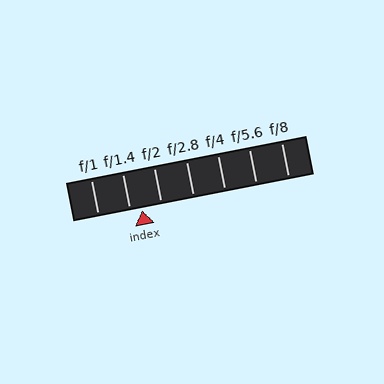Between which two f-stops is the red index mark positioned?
The index mark is between f/1.4 and f/2.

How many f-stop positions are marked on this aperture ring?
There are 7 f-stop positions marked.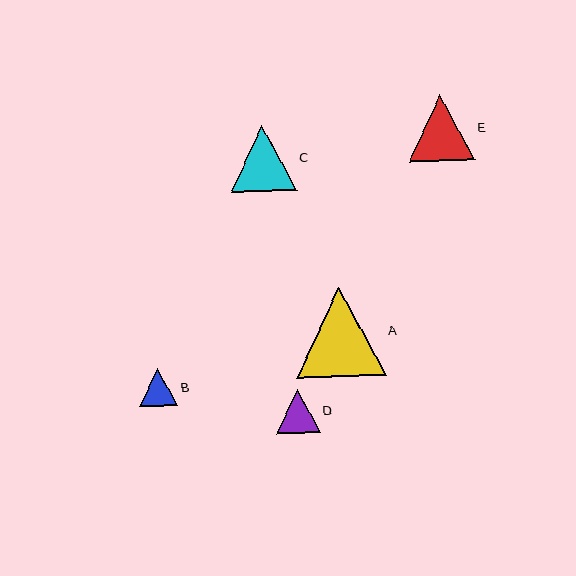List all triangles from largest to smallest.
From largest to smallest: A, E, C, D, B.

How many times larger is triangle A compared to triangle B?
Triangle A is approximately 2.3 times the size of triangle B.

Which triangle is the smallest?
Triangle B is the smallest with a size of approximately 38 pixels.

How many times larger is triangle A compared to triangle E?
Triangle A is approximately 1.3 times the size of triangle E.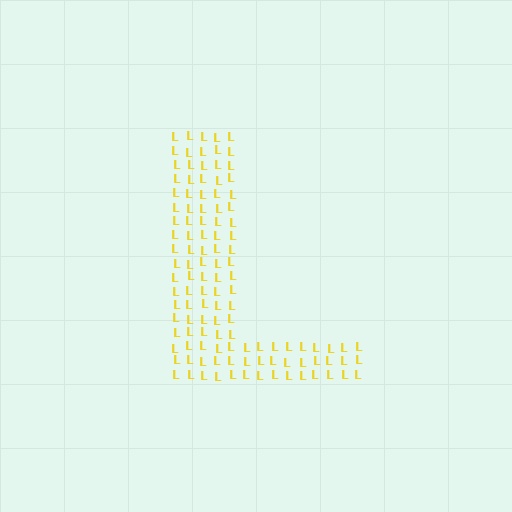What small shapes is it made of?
It is made of small letter L's.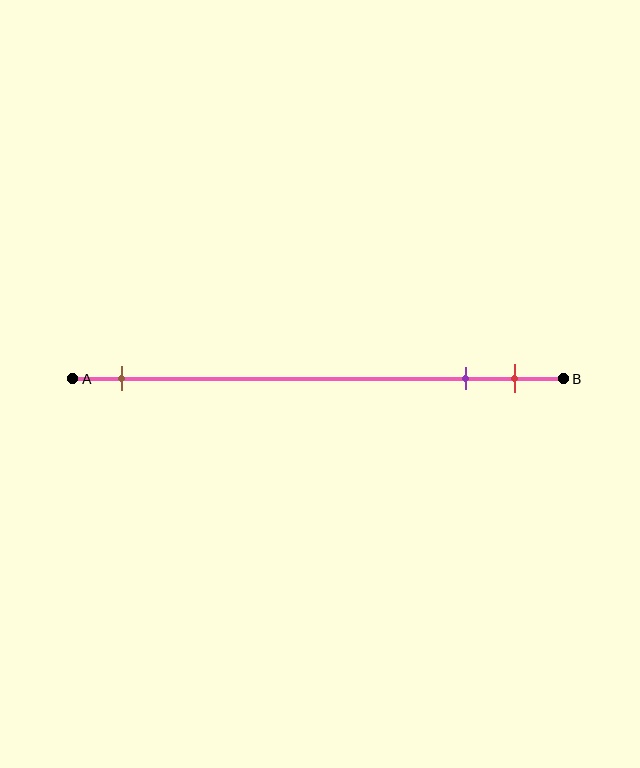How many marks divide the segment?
There are 3 marks dividing the segment.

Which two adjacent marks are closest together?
The purple and red marks are the closest adjacent pair.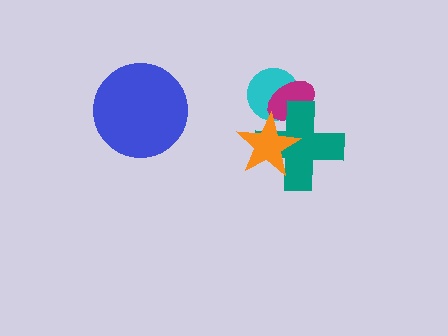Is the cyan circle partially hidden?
Yes, it is partially covered by another shape.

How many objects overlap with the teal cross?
3 objects overlap with the teal cross.